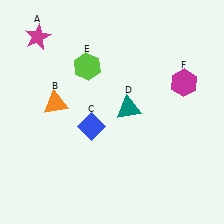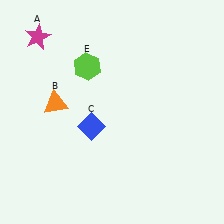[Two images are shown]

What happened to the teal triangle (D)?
The teal triangle (D) was removed in Image 2. It was in the top-right area of Image 1.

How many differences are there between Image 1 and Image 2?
There are 2 differences between the two images.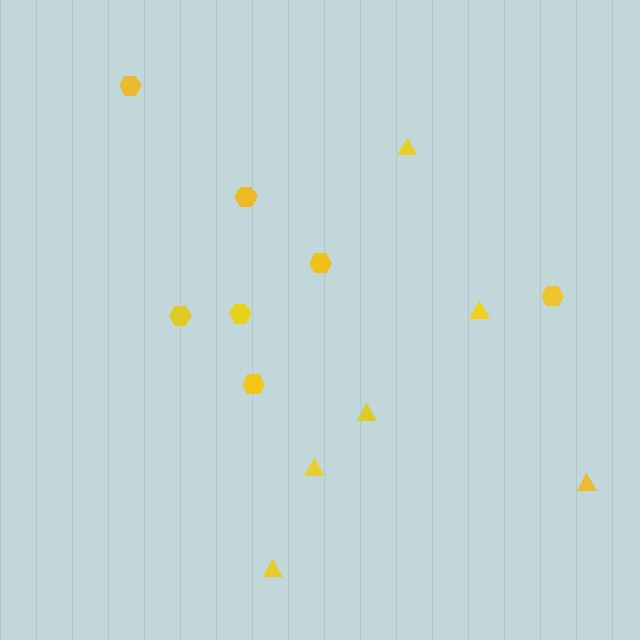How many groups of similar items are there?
There are 2 groups: one group of hexagons (7) and one group of triangles (6).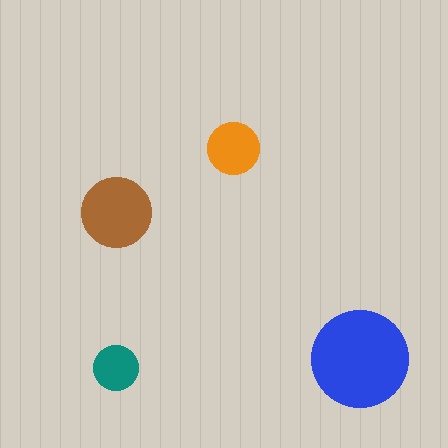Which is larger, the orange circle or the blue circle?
The blue one.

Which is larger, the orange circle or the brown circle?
The brown one.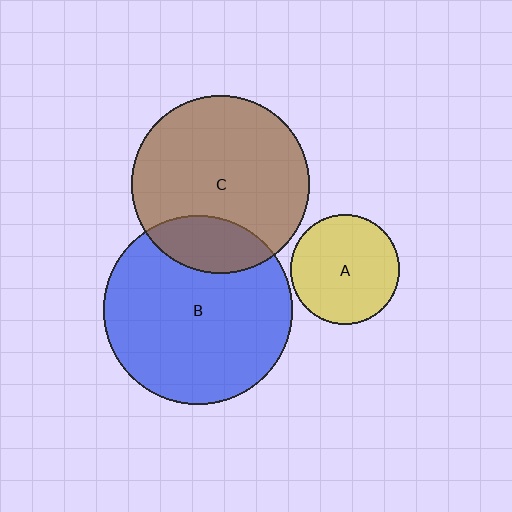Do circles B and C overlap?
Yes.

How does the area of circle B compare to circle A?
Approximately 3.0 times.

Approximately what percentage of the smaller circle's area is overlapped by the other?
Approximately 20%.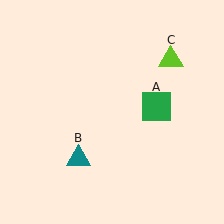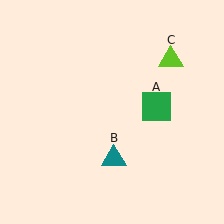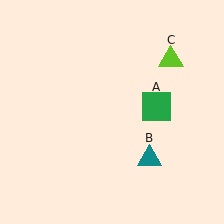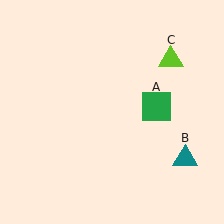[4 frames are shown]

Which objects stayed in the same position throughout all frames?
Green square (object A) and lime triangle (object C) remained stationary.